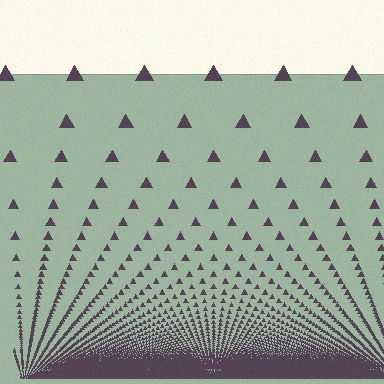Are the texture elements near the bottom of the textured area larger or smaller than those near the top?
Smaller. The gradient is inverted — elements near the bottom are smaller and denser.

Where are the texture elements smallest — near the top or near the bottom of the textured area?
Near the bottom.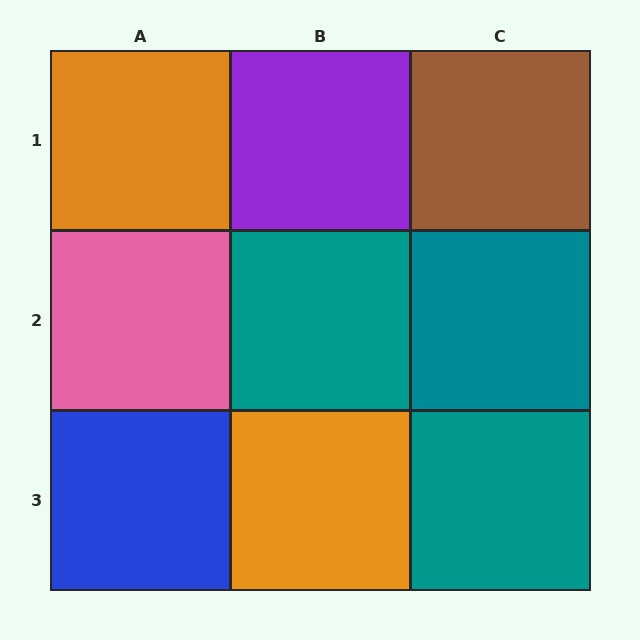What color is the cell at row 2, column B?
Teal.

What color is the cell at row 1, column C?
Brown.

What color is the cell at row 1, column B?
Purple.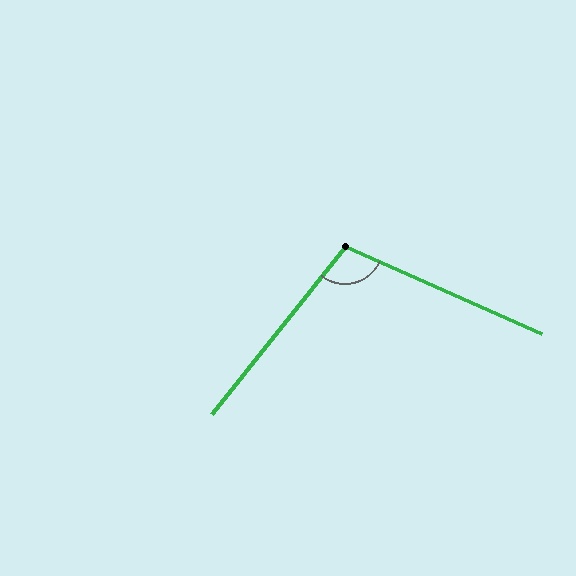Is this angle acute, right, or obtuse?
It is obtuse.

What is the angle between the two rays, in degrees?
Approximately 105 degrees.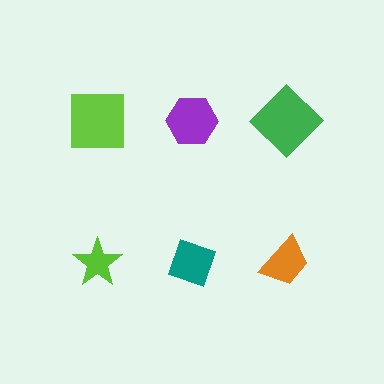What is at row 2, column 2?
A teal diamond.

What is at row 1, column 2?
A purple hexagon.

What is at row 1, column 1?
A lime square.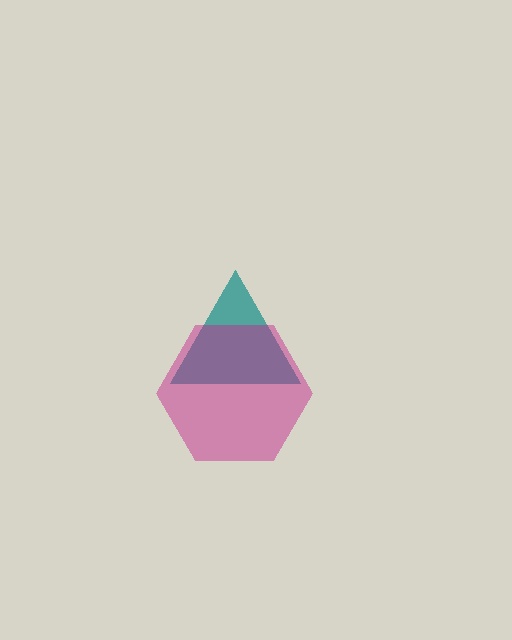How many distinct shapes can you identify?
There are 2 distinct shapes: a teal triangle, a magenta hexagon.